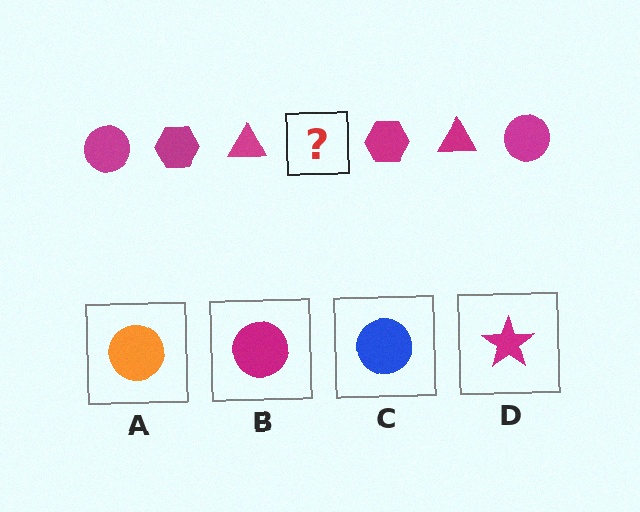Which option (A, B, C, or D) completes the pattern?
B.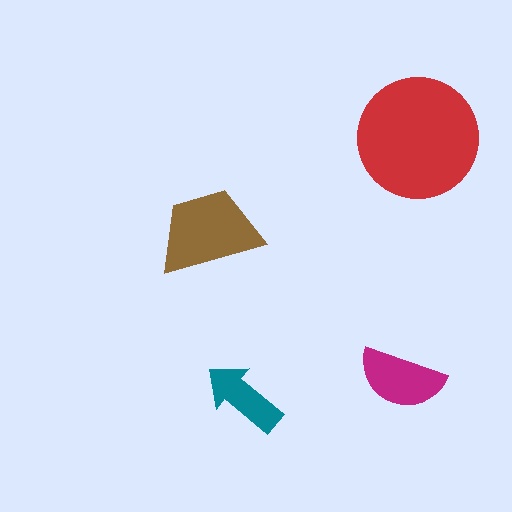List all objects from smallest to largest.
The teal arrow, the magenta semicircle, the brown trapezoid, the red circle.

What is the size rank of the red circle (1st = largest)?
1st.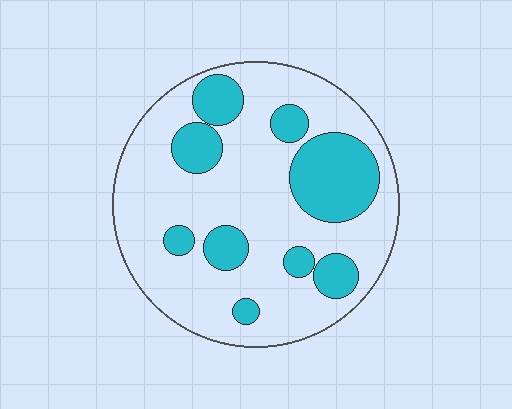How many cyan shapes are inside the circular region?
9.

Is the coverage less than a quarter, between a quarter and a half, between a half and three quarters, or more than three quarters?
Between a quarter and a half.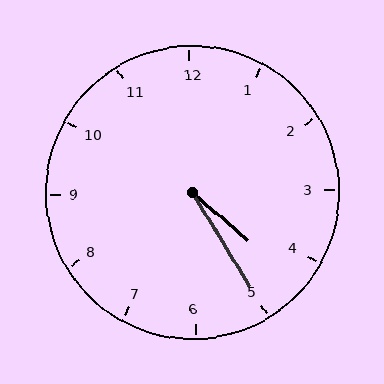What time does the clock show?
4:25.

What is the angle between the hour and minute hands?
Approximately 18 degrees.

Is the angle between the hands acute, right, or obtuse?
It is acute.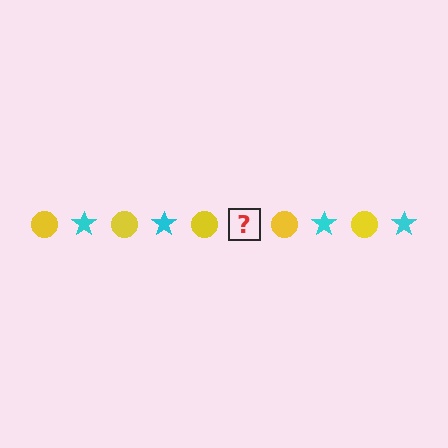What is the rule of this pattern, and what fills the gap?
The rule is that the pattern alternates between yellow circle and cyan star. The gap should be filled with a cyan star.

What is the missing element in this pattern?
The missing element is a cyan star.